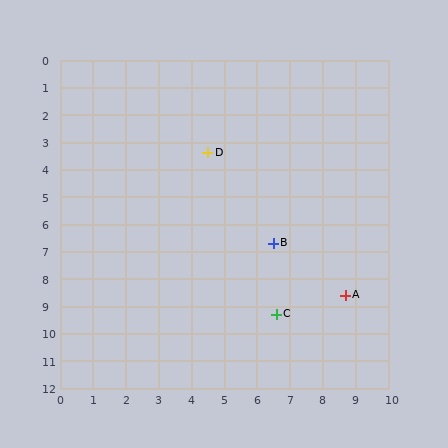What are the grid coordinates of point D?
Point D is at approximately (4.5, 3.4).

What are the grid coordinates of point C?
Point C is at approximately (6.6, 9.3).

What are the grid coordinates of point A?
Point A is at approximately (8.7, 8.6).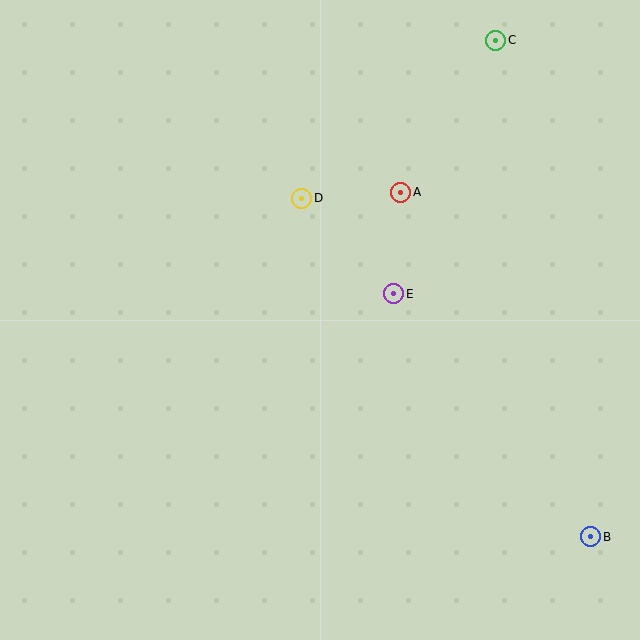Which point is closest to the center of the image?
Point E at (394, 294) is closest to the center.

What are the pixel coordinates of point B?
Point B is at (591, 537).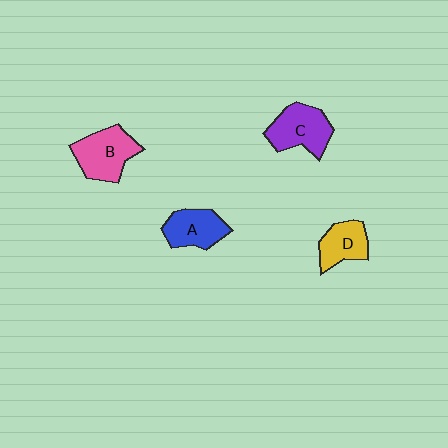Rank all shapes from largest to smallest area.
From largest to smallest: B (pink), C (purple), A (blue), D (yellow).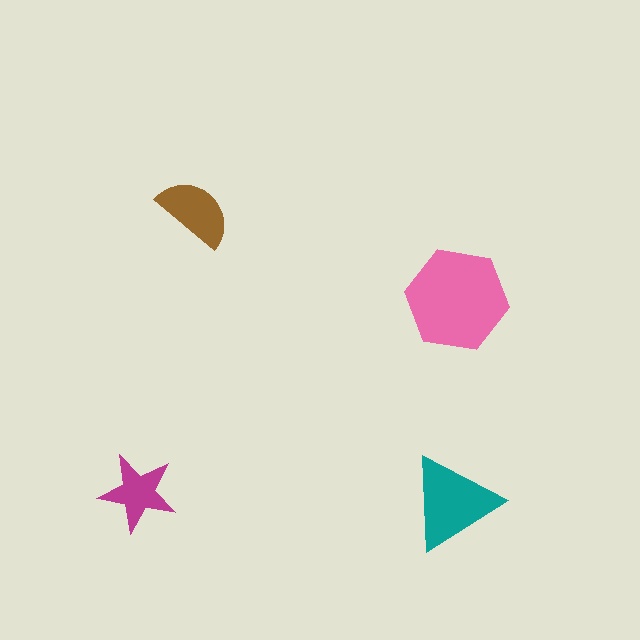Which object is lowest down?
The teal triangle is bottommost.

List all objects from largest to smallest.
The pink hexagon, the teal triangle, the brown semicircle, the magenta star.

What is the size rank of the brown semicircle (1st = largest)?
3rd.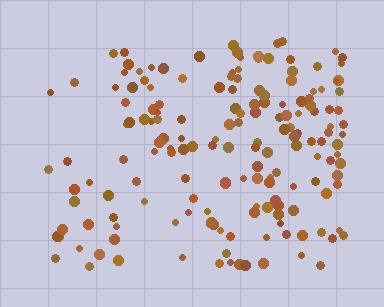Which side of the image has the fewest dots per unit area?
The left.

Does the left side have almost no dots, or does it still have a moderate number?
Still a moderate number, just noticeably fewer than the right.